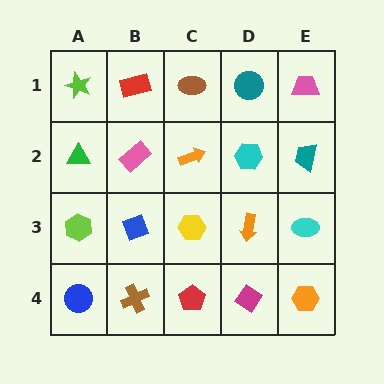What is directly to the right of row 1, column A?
A red rectangle.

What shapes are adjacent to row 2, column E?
A pink trapezoid (row 1, column E), a cyan ellipse (row 3, column E), a cyan hexagon (row 2, column D).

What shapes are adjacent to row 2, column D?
A teal circle (row 1, column D), an orange arrow (row 3, column D), an orange arrow (row 2, column C), a teal trapezoid (row 2, column E).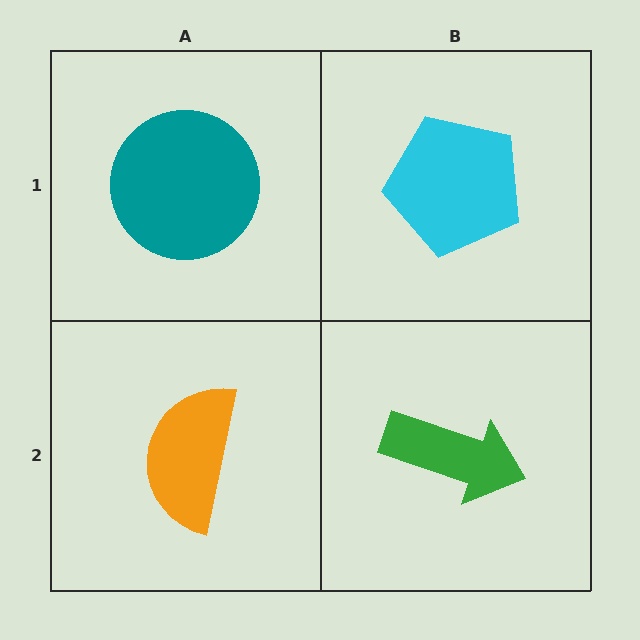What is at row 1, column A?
A teal circle.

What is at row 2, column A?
An orange semicircle.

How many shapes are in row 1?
2 shapes.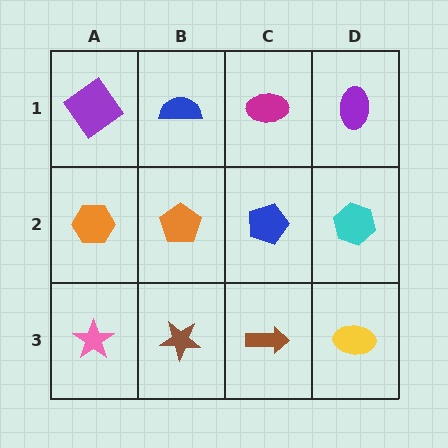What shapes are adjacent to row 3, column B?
An orange pentagon (row 2, column B), a pink star (row 3, column A), a brown arrow (row 3, column C).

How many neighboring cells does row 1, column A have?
2.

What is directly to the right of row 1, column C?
A purple ellipse.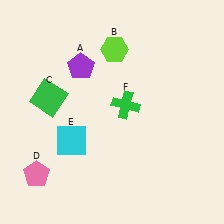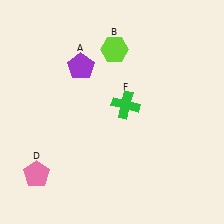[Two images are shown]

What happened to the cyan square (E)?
The cyan square (E) was removed in Image 2. It was in the bottom-left area of Image 1.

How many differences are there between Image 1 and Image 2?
There are 2 differences between the two images.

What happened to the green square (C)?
The green square (C) was removed in Image 2. It was in the top-left area of Image 1.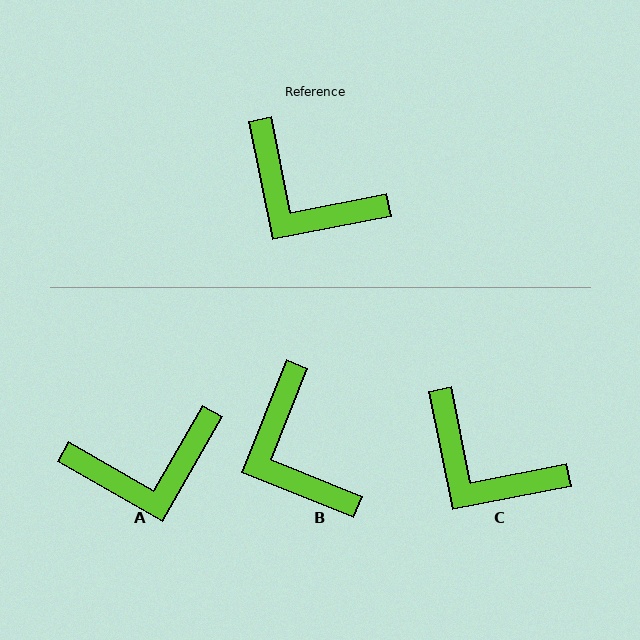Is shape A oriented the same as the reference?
No, it is off by about 49 degrees.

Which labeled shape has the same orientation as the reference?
C.